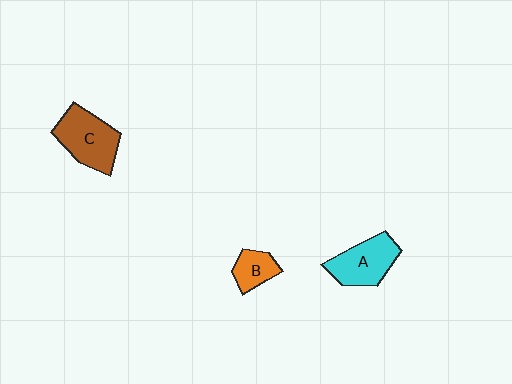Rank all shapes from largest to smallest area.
From largest to smallest: C (brown), A (cyan), B (orange).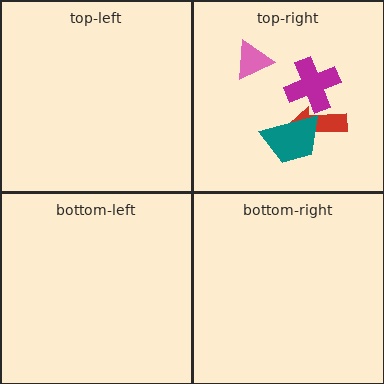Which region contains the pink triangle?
The top-right region.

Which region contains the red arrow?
The top-right region.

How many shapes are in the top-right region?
4.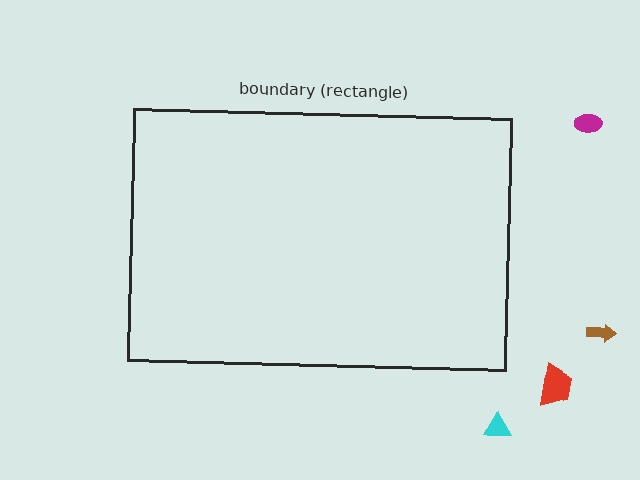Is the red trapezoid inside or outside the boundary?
Outside.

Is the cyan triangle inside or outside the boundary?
Outside.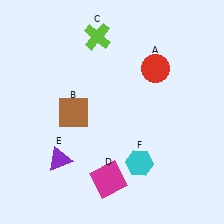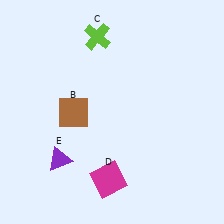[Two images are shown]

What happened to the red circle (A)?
The red circle (A) was removed in Image 2. It was in the top-right area of Image 1.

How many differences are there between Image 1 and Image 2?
There are 2 differences between the two images.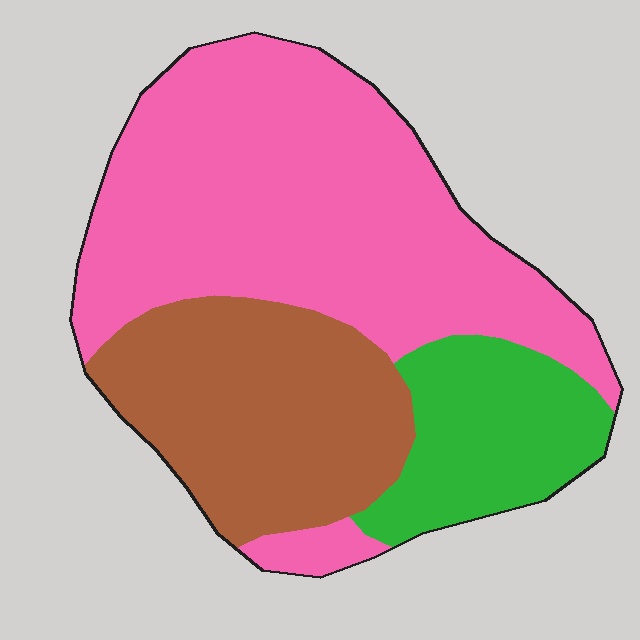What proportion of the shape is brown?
Brown takes up about one quarter (1/4) of the shape.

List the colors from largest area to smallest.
From largest to smallest: pink, brown, green.